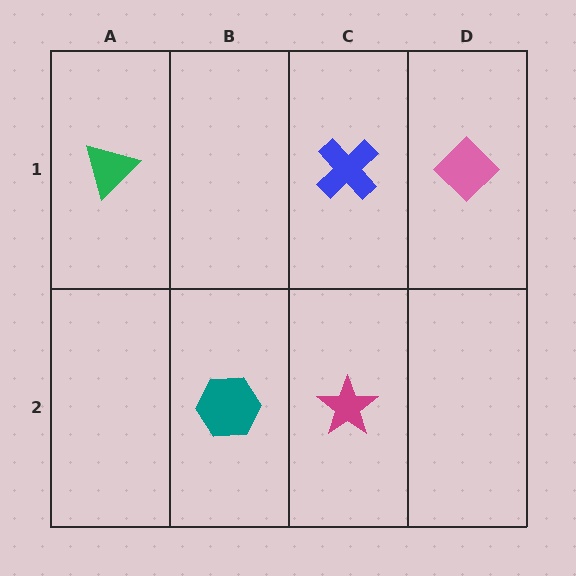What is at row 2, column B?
A teal hexagon.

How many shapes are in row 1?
3 shapes.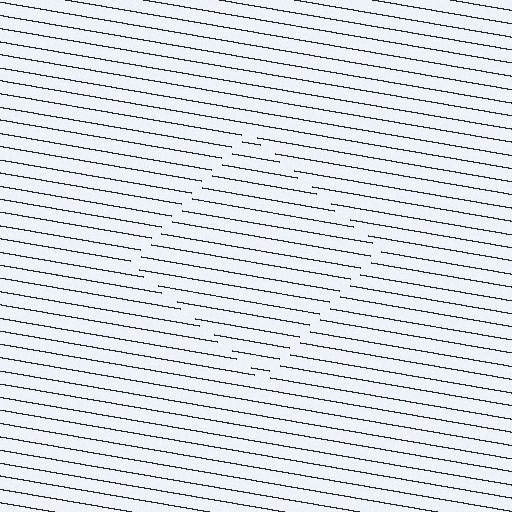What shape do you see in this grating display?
An illusory square. The interior of the shape contains the same grating, shifted by half a period — the contour is defined by the phase discontinuity where line-ends from the inner and outer gratings abut.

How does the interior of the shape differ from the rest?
The interior of the shape contains the same grating, shifted by half a period — the contour is defined by the phase discontinuity where line-ends from the inner and outer gratings abut.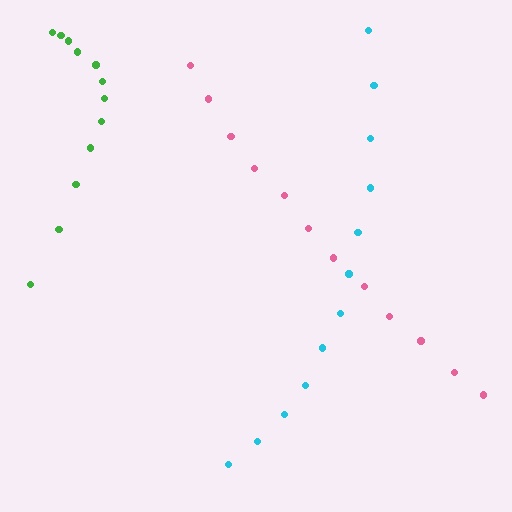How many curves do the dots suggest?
There are 3 distinct paths.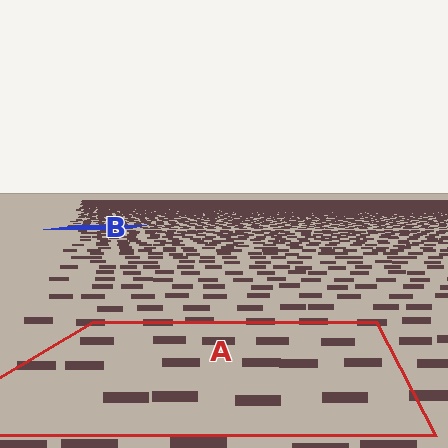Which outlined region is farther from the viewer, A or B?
Region B is farther from the viewer — the texture elements inside it appear smaller and more densely packed.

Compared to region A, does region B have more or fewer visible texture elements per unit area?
Region B has more texture elements per unit area — they are packed more densely because it is farther away.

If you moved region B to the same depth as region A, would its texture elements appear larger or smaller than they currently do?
They would appear larger. At a closer depth, the same texture elements are projected at a bigger on-screen size.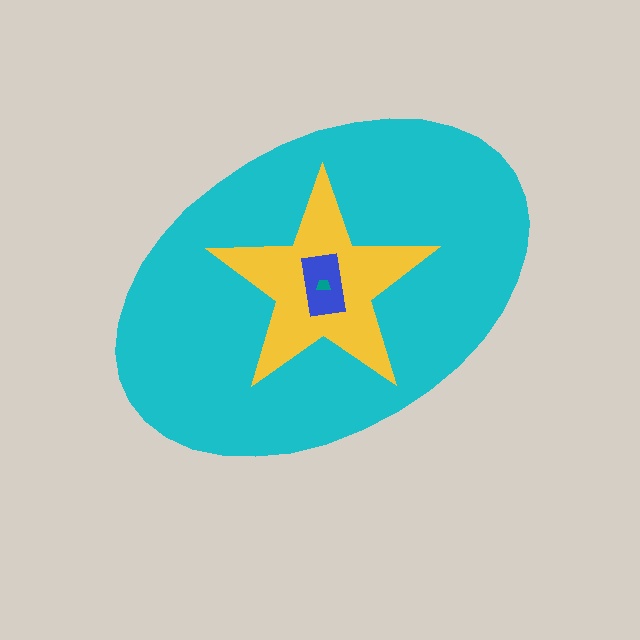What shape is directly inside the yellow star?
The blue rectangle.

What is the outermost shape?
The cyan ellipse.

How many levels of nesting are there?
4.